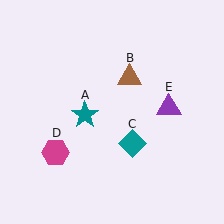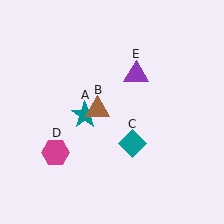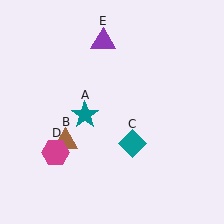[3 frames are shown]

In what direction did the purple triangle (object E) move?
The purple triangle (object E) moved up and to the left.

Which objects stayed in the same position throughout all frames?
Teal star (object A) and teal diamond (object C) and magenta hexagon (object D) remained stationary.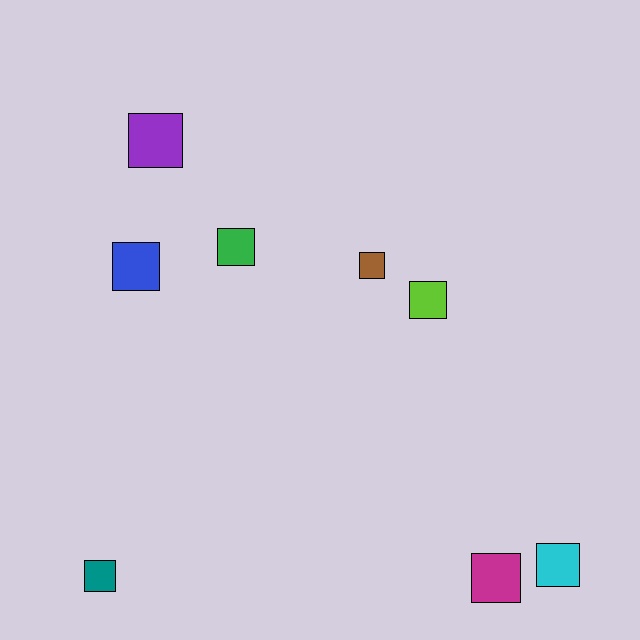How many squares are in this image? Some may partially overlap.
There are 8 squares.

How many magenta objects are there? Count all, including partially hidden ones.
There is 1 magenta object.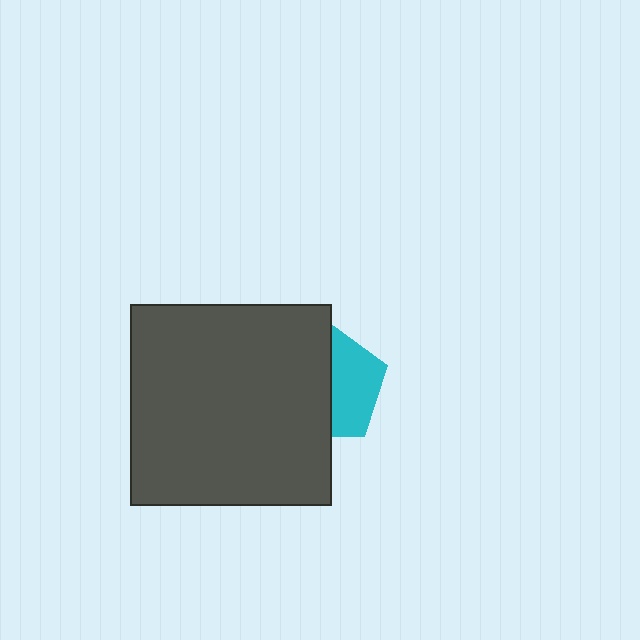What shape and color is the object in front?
The object in front is a dark gray square.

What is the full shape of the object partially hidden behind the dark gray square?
The partially hidden object is a cyan pentagon.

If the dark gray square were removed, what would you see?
You would see the complete cyan pentagon.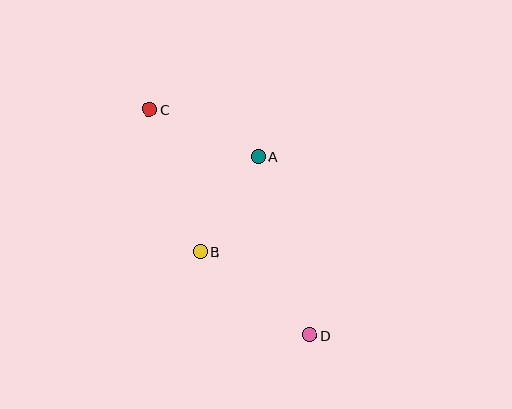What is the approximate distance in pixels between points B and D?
The distance between B and D is approximately 137 pixels.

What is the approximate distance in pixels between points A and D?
The distance between A and D is approximately 185 pixels.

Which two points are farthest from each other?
Points C and D are farthest from each other.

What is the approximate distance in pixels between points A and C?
The distance between A and C is approximately 119 pixels.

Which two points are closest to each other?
Points A and B are closest to each other.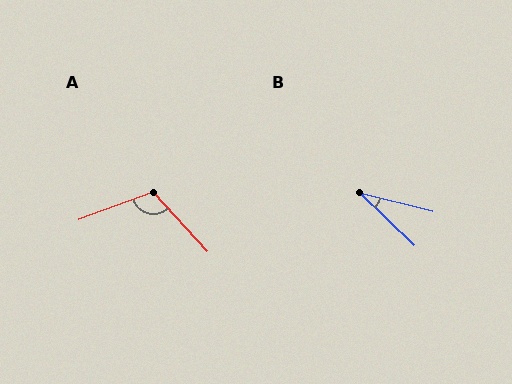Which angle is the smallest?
B, at approximately 30 degrees.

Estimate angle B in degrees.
Approximately 30 degrees.